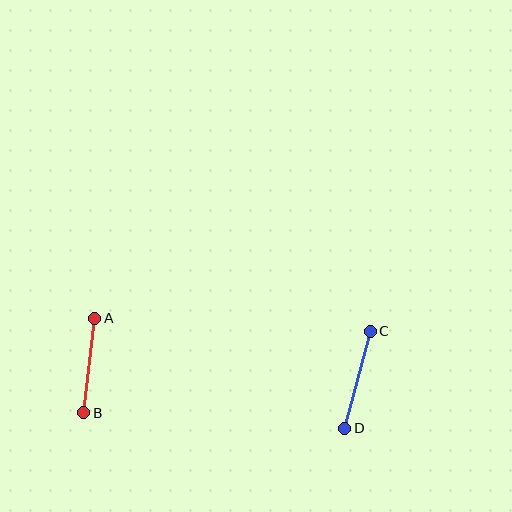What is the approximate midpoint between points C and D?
The midpoint is at approximately (357, 380) pixels.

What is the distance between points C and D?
The distance is approximately 100 pixels.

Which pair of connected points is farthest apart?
Points C and D are farthest apart.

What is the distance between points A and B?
The distance is approximately 95 pixels.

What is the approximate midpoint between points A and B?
The midpoint is at approximately (89, 366) pixels.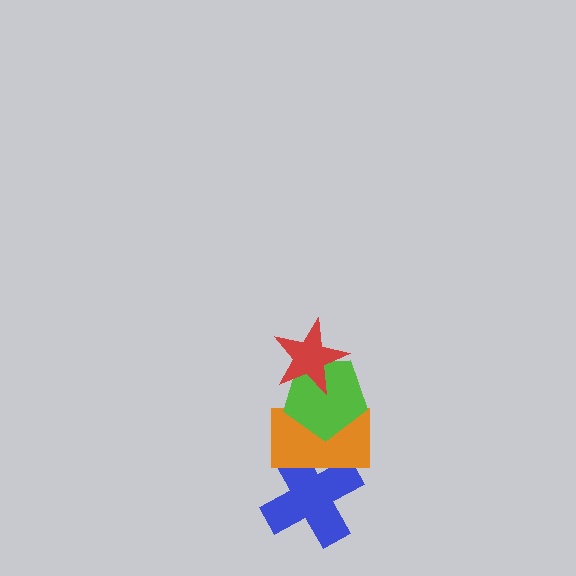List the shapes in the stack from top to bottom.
From top to bottom: the red star, the lime pentagon, the orange rectangle, the blue cross.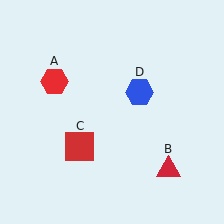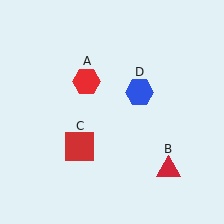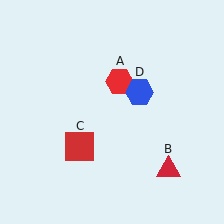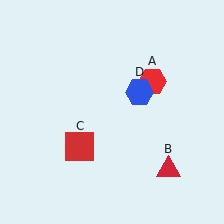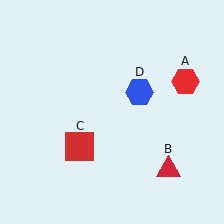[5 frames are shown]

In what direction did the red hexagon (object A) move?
The red hexagon (object A) moved right.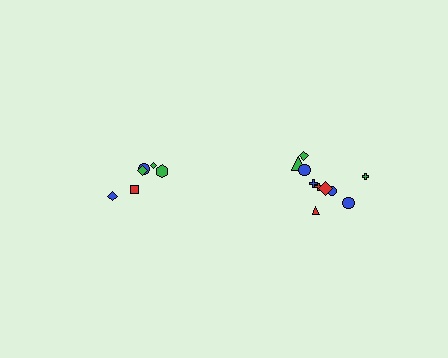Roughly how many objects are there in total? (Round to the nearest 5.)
Roughly 15 objects in total.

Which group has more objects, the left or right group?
The right group.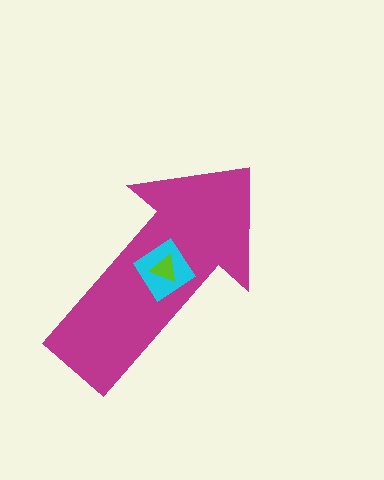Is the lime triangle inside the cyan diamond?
Yes.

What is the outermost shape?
The magenta arrow.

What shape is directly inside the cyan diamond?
The lime triangle.